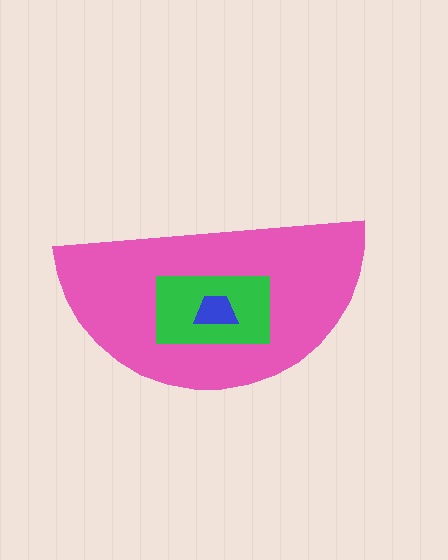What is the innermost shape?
The blue trapezoid.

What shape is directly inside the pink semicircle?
The green rectangle.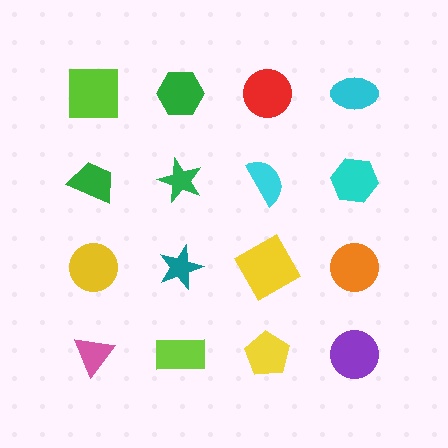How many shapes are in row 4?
4 shapes.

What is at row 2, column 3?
A cyan semicircle.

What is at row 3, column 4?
An orange circle.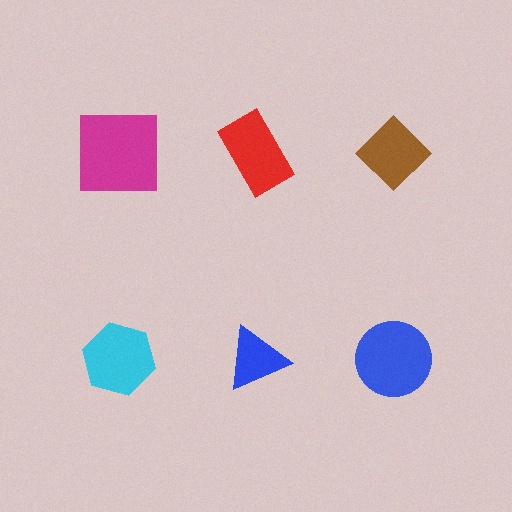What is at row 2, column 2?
A blue triangle.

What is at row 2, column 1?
A cyan hexagon.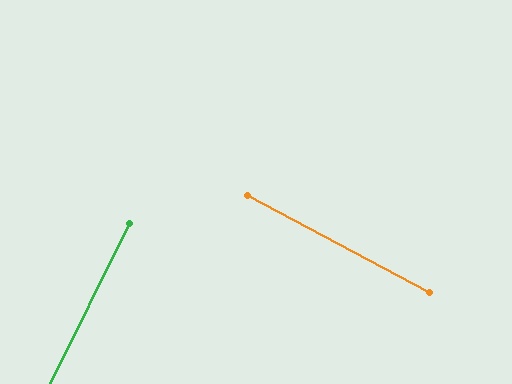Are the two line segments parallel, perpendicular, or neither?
Perpendicular — they meet at approximately 88°.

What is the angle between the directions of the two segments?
Approximately 88 degrees.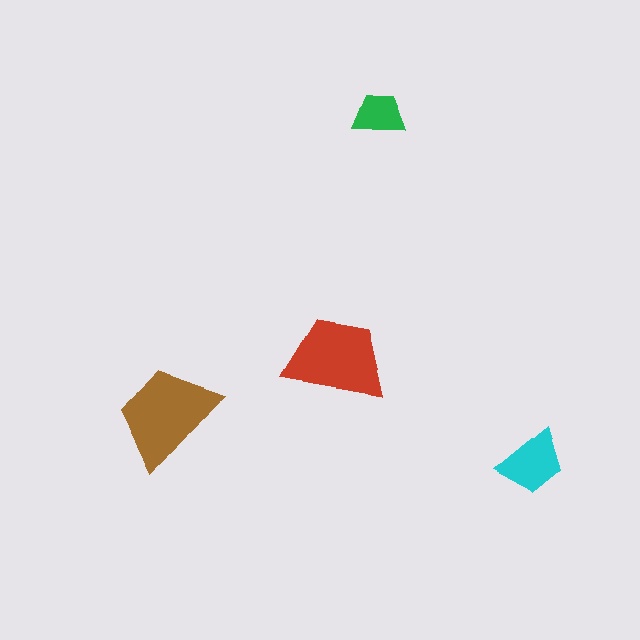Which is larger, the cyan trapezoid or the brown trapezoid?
The brown one.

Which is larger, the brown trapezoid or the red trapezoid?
The brown one.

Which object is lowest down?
The cyan trapezoid is bottommost.